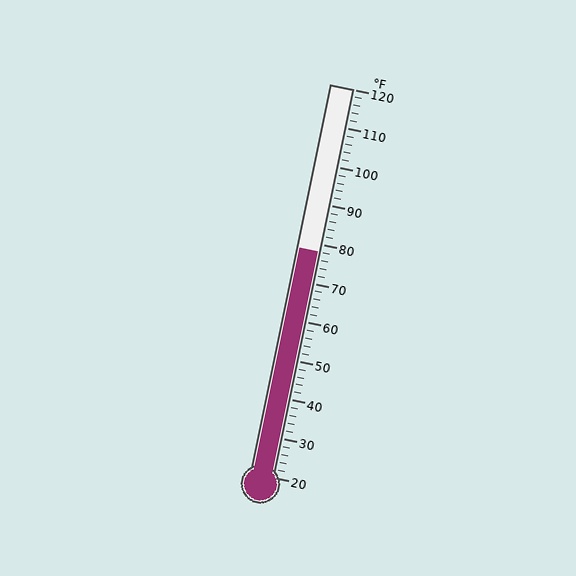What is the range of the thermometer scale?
The thermometer scale ranges from 20°F to 120°F.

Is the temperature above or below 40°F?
The temperature is above 40°F.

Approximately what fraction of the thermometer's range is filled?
The thermometer is filled to approximately 60% of its range.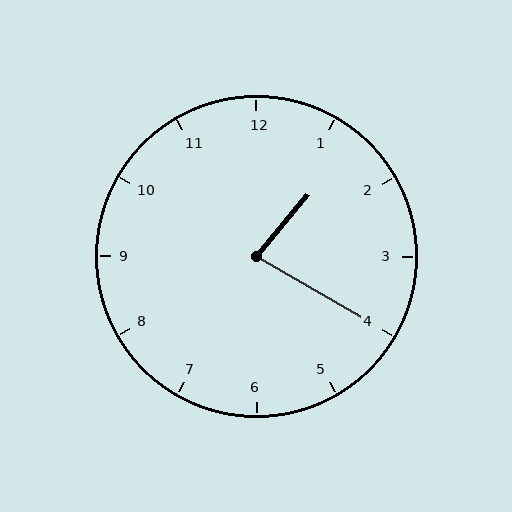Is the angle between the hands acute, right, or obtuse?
It is acute.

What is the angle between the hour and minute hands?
Approximately 80 degrees.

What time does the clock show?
1:20.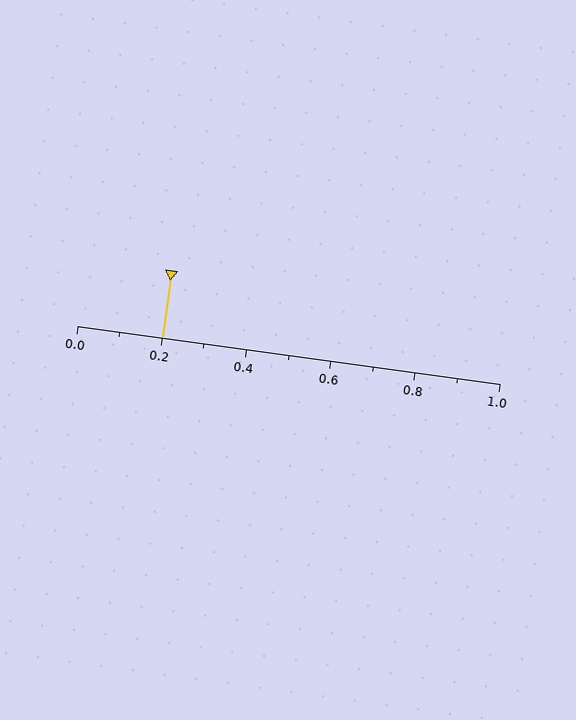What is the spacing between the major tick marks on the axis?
The major ticks are spaced 0.2 apart.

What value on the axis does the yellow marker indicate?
The marker indicates approximately 0.2.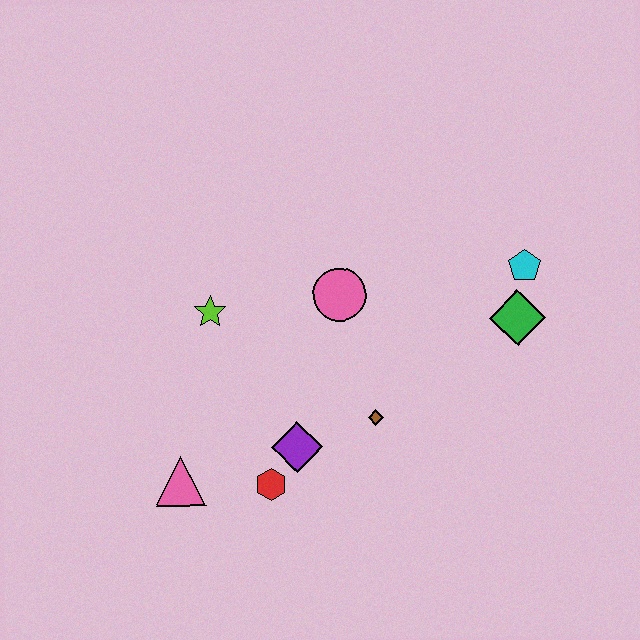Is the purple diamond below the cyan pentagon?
Yes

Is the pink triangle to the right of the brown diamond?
No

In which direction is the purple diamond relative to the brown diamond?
The purple diamond is to the left of the brown diamond.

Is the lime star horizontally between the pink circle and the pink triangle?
Yes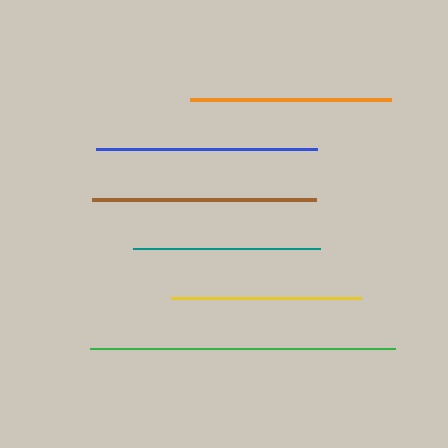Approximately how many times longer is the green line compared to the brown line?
The green line is approximately 1.4 times the length of the brown line.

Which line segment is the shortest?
The teal line is the shortest at approximately 186 pixels.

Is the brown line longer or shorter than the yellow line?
The brown line is longer than the yellow line.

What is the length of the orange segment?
The orange segment is approximately 200 pixels long.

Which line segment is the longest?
The green line is the longest at approximately 305 pixels.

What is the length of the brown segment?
The brown segment is approximately 224 pixels long.